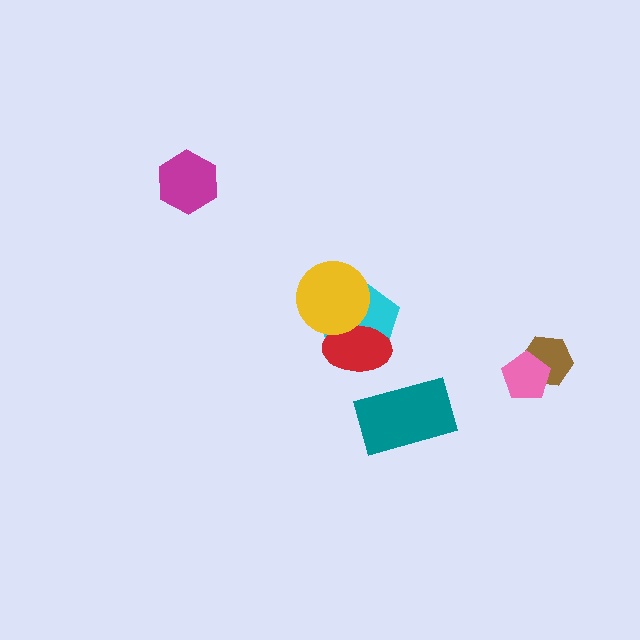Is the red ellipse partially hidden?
Yes, it is partially covered by another shape.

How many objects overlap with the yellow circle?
2 objects overlap with the yellow circle.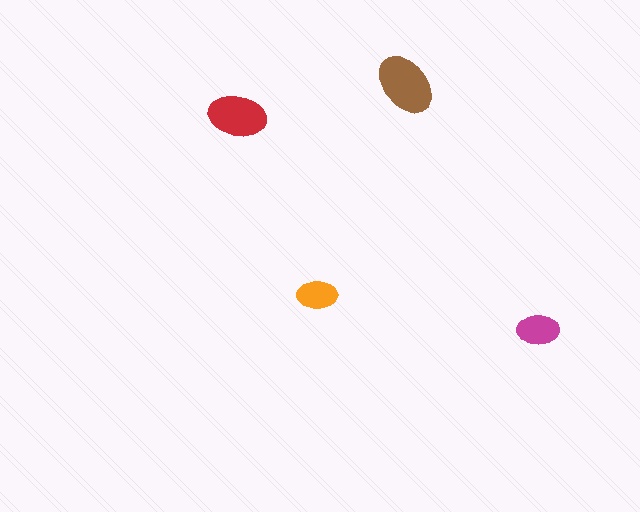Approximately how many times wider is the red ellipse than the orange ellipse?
About 1.5 times wider.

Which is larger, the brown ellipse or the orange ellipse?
The brown one.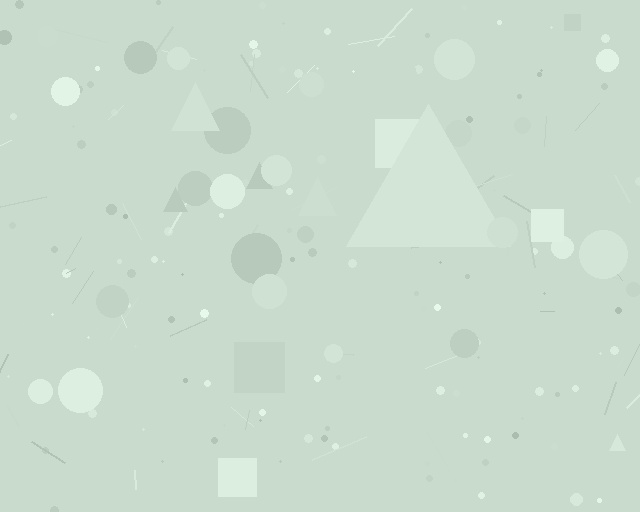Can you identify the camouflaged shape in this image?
The camouflaged shape is a triangle.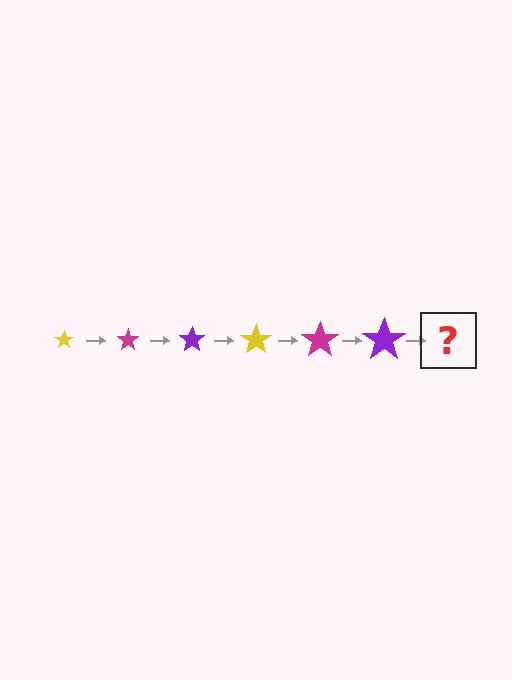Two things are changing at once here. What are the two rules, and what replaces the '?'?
The two rules are that the star grows larger each step and the color cycles through yellow, magenta, and purple. The '?' should be a yellow star, larger than the previous one.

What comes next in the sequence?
The next element should be a yellow star, larger than the previous one.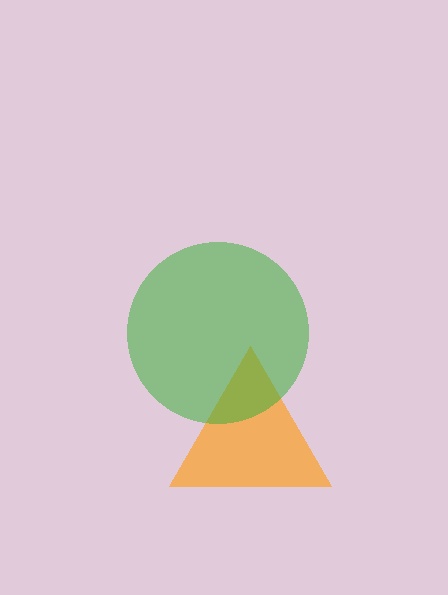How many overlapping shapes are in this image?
There are 2 overlapping shapes in the image.